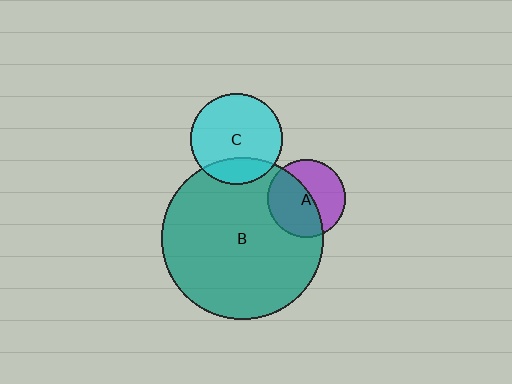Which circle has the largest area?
Circle B (teal).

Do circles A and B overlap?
Yes.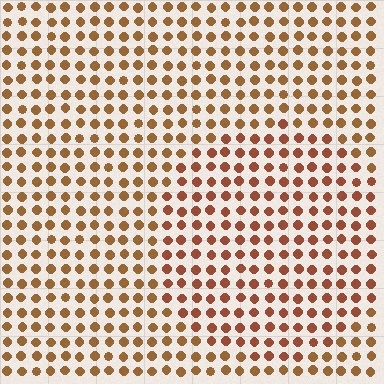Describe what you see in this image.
The image is filled with small brown elements in a uniform arrangement. A circle-shaped region is visible where the elements are tinted to a slightly different hue, forming a subtle color boundary.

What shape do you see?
I see a circle.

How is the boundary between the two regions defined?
The boundary is defined purely by a slight shift in hue (about 18 degrees). Spacing, size, and orientation are identical on both sides.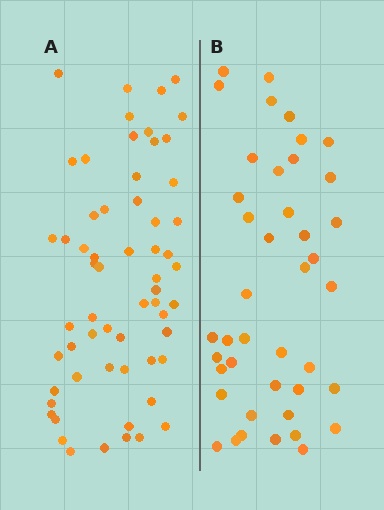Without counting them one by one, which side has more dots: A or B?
Region A (the left region) has more dots.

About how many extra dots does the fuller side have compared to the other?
Region A has approximately 20 more dots than region B.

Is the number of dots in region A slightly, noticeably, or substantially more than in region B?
Region A has noticeably more, but not dramatically so. The ratio is roughly 1.4 to 1.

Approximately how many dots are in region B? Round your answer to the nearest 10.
About 40 dots. (The exact count is 42, which rounds to 40.)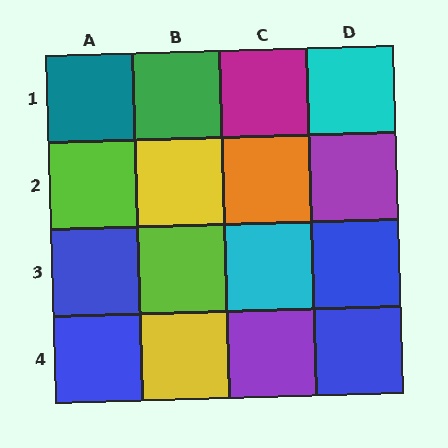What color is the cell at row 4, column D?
Blue.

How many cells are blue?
4 cells are blue.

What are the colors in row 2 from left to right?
Lime, yellow, orange, purple.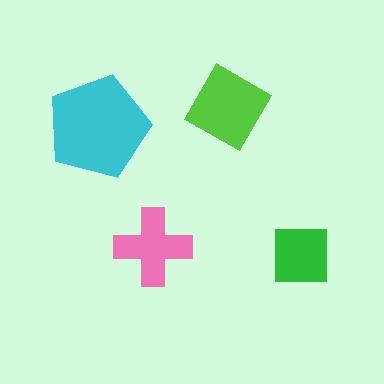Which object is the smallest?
The green square.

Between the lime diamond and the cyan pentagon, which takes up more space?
The cyan pentagon.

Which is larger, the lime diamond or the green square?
The lime diamond.